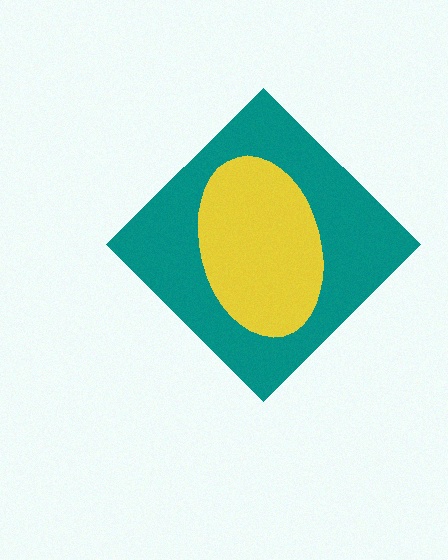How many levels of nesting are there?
2.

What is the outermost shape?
The teal diamond.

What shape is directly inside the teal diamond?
The yellow ellipse.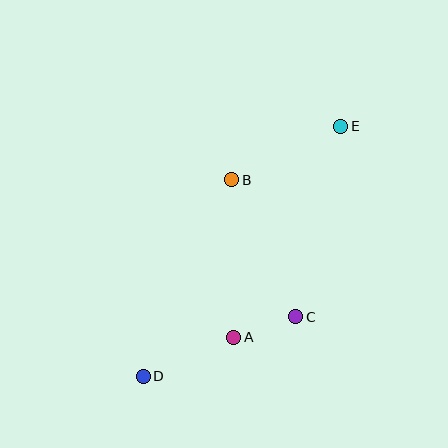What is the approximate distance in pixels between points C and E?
The distance between C and E is approximately 196 pixels.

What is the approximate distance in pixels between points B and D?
The distance between B and D is approximately 216 pixels.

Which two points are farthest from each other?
Points D and E are farthest from each other.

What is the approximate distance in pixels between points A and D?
The distance between A and D is approximately 99 pixels.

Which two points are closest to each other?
Points A and C are closest to each other.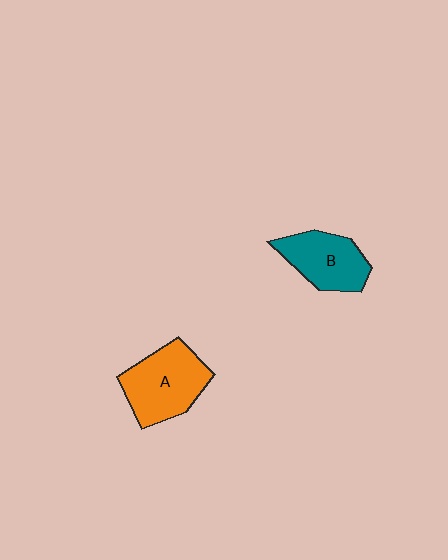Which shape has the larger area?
Shape A (orange).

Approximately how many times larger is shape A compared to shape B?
Approximately 1.3 times.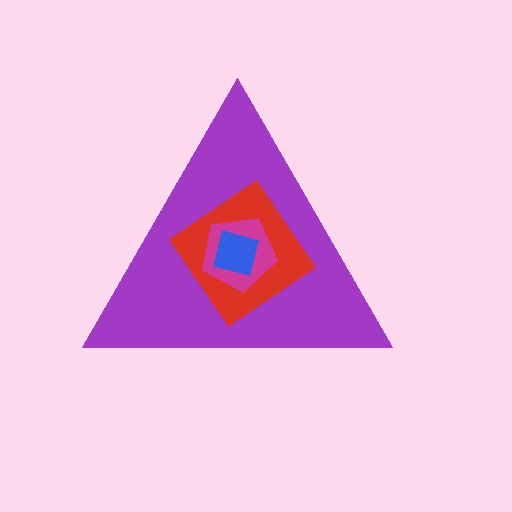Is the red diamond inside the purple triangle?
Yes.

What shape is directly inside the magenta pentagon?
The blue square.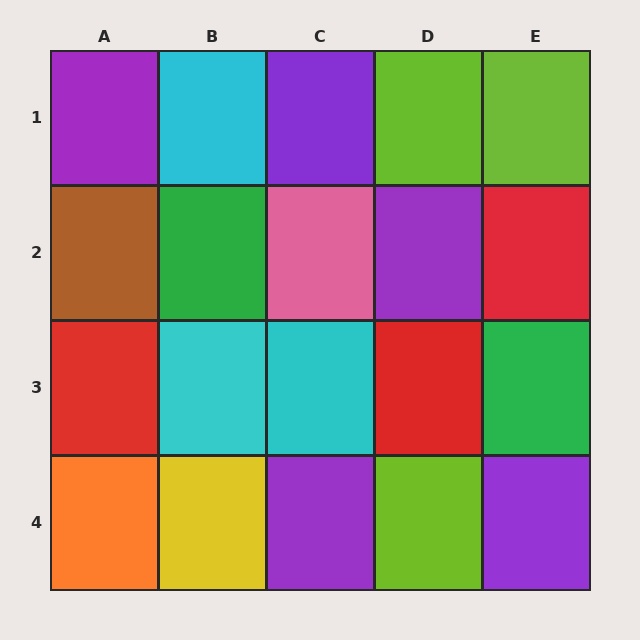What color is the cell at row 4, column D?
Lime.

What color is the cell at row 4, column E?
Purple.